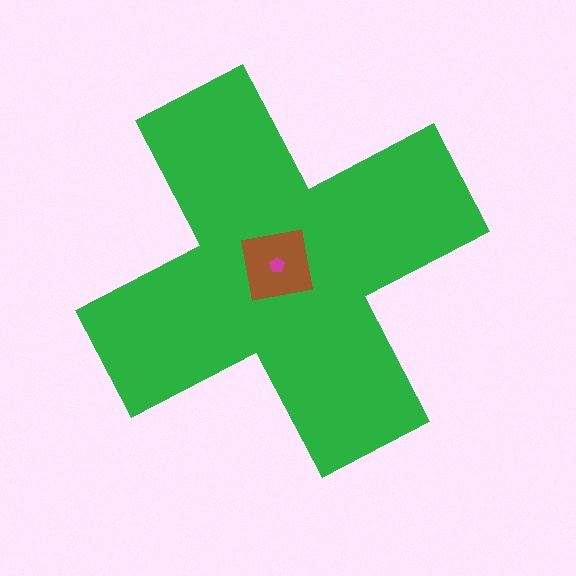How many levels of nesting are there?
3.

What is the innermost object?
The magenta pentagon.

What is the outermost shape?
The green cross.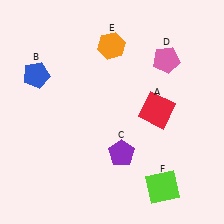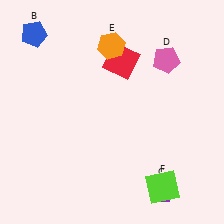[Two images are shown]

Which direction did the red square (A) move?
The red square (A) moved up.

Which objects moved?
The objects that moved are: the red square (A), the blue pentagon (B), the purple pentagon (C).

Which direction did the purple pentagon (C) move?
The purple pentagon (C) moved right.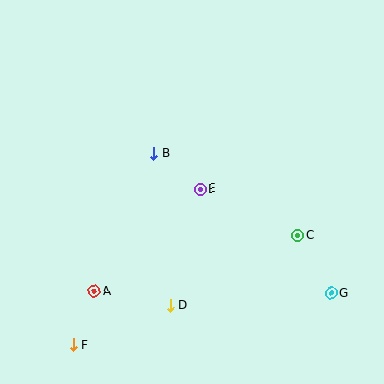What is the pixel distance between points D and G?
The distance between D and G is 161 pixels.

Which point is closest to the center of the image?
Point E at (200, 189) is closest to the center.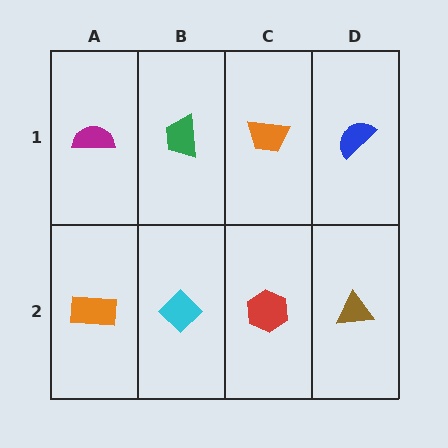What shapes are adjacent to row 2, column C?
An orange trapezoid (row 1, column C), a cyan diamond (row 2, column B), a brown triangle (row 2, column D).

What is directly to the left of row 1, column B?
A magenta semicircle.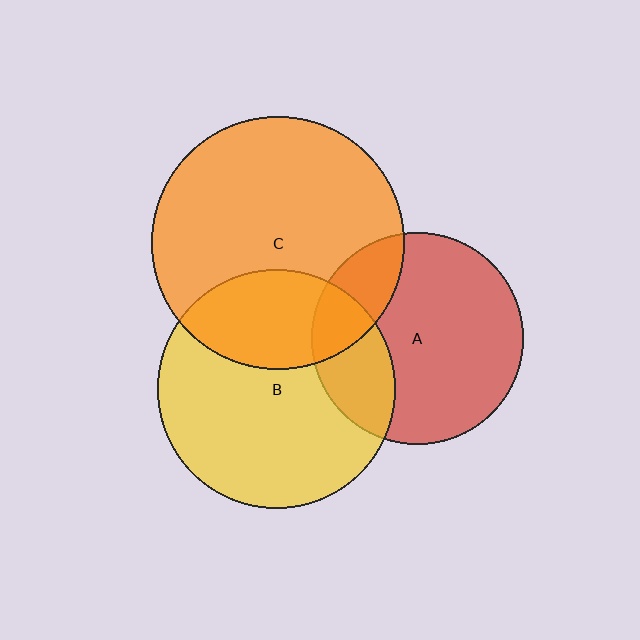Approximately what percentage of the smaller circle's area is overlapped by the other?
Approximately 25%.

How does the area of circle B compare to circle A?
Approximately 1.3 times.